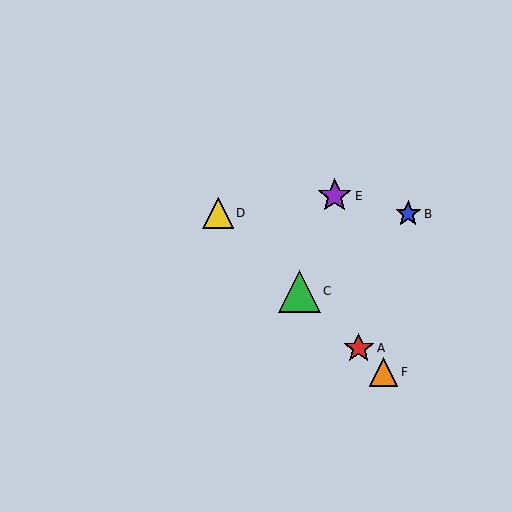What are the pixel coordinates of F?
Object F is at (383, 372).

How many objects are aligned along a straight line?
4 objects (A, C, D, F) are aligned along a straight line.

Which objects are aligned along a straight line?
Objects A, C, D, F are aligned along a straight line.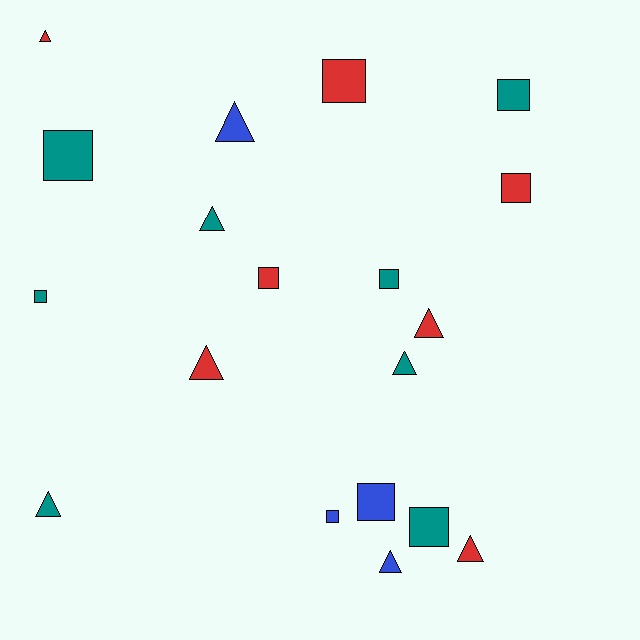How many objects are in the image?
There are 19 objects.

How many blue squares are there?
There are 2 blue squares.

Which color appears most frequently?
Teal, with 8 objects.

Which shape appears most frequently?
Square, with 10 objects.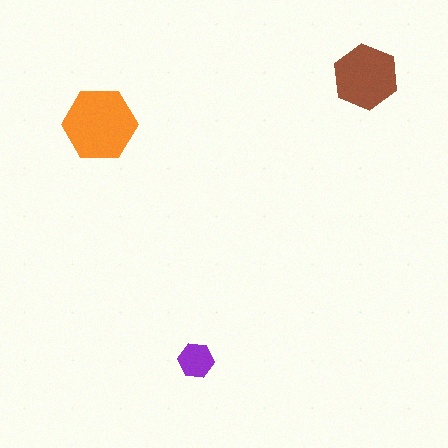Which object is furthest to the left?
The orange hexagon is leftmost.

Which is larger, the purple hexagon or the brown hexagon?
The brown one.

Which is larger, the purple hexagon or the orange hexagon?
The orange one.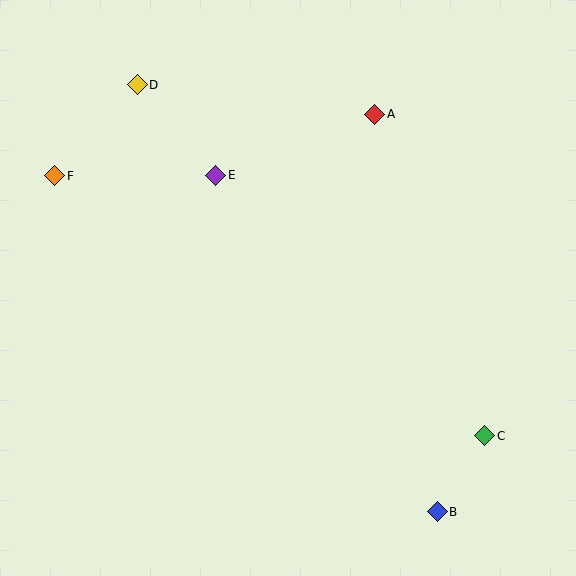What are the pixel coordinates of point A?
Point A is at (375, 114).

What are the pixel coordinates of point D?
Point D is at (137, 85).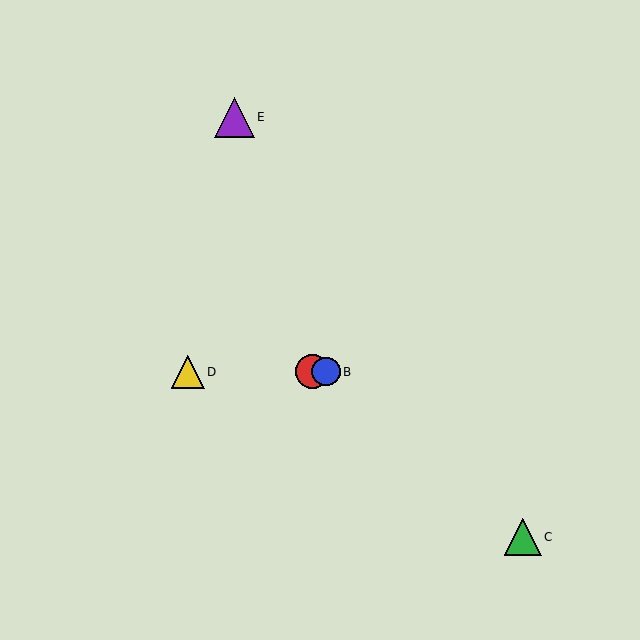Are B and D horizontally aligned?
Yes, both are at y≈372.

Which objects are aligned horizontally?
Objects A, B, D are aligned horizontally.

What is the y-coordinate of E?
Object E is at y≈117.